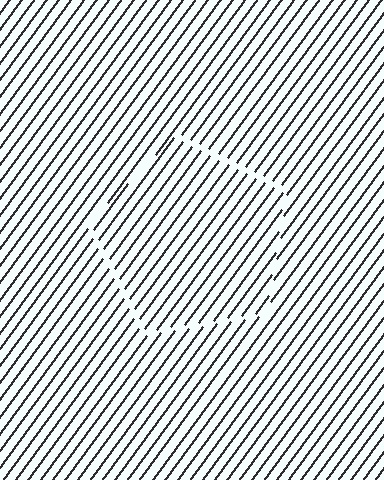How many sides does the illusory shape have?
5 sides — the line-ends trace a pentagon.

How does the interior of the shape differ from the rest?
The interior of the shape contains the same grating, shifted by half a period — the contour is defined by the phase discontinuity where line-ends from the inner and outer gratings abut.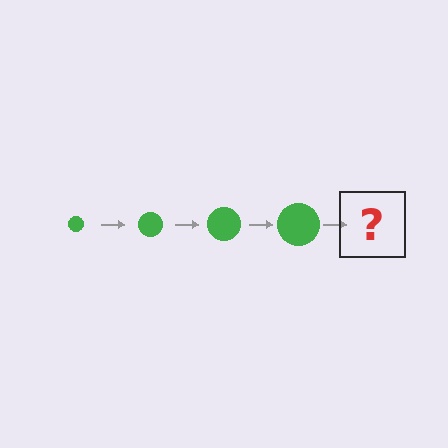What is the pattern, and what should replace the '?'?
The pattern is that the circle gets progressively larger each step. The '?' should be a green circle, larger than the previous one.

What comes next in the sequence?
The next element should be a green circle, larger than the previous one.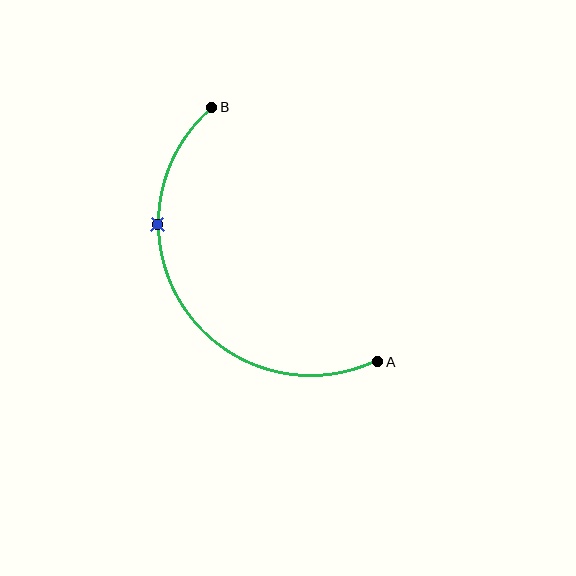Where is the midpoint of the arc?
The arc midpoint is the point on the curve farthest from the straight line joining A and B. It sits to the left of that line.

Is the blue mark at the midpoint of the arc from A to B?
No. The blue mark lies on the arc but is closer to endpoint B. The arc midpoint would be at the point on the curve equidistant along the arc from both A and B.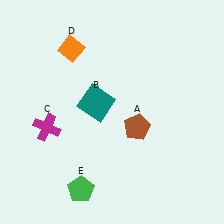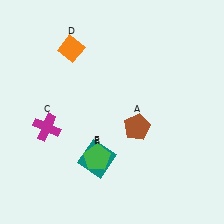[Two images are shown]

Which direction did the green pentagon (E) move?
The green pentagon (E) moved up.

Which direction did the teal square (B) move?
The teal square (B) moved down.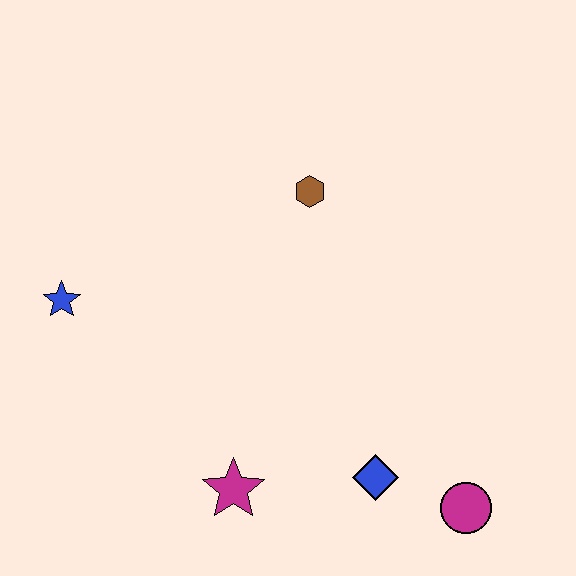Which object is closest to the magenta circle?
The blue diamond is closest to the magenta circle.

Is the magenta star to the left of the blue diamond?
Yes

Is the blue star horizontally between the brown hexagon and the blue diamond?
No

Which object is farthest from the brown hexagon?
The magenta circle is farthest from the brown hexagon.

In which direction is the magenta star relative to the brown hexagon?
The magenta star is below the brown hexagon.